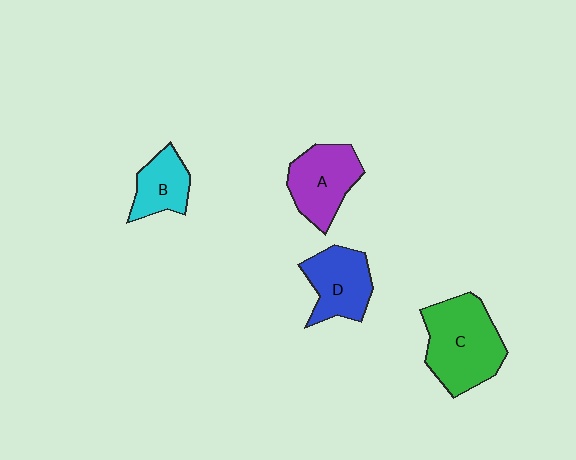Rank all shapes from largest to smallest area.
From largest to smallest: C (green), A (purple), D (blue), B (cyan).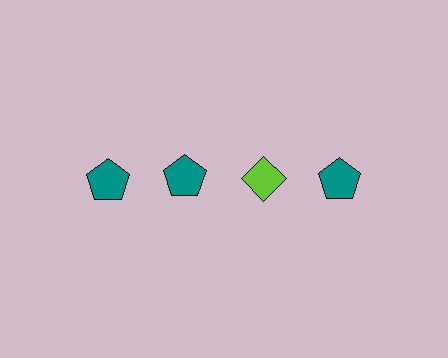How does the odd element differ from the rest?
It differs in both color (lime instead of teal) and shape (diamond instead of pentagon).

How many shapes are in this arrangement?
There are 4 shapes arranged in a grid pattern.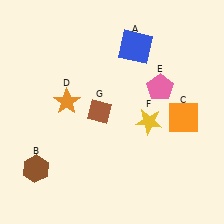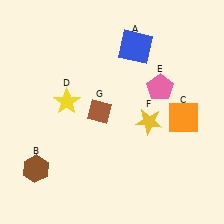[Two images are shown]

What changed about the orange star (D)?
In Image 1, D is orange. In Image 2, it changed to yellow.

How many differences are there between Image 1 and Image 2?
There is 1 difference between the two images.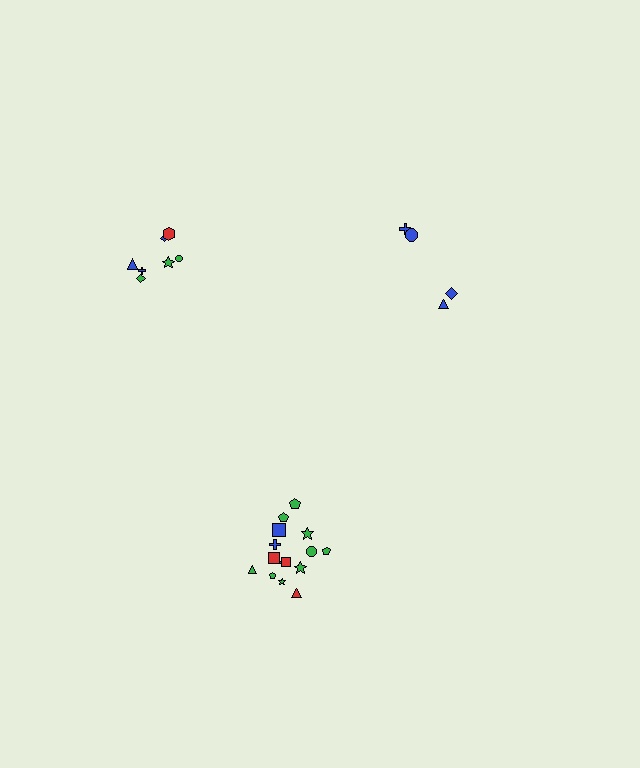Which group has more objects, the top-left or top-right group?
The top-left group.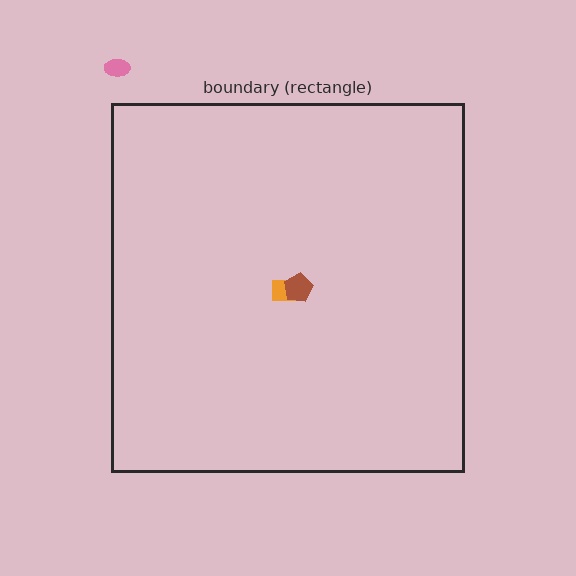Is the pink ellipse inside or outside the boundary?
Outside.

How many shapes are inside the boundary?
2 inside, 1 outside.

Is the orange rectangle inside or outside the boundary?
Inside.